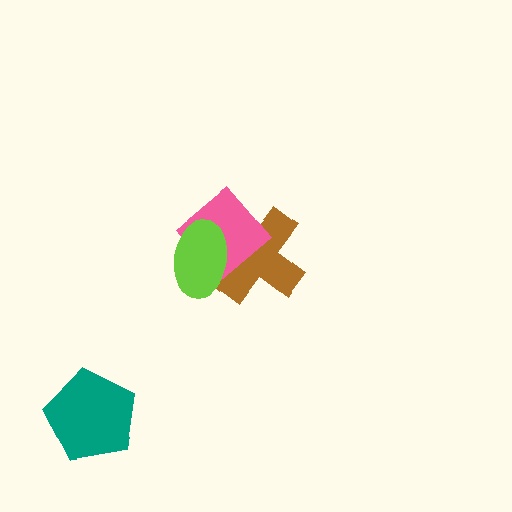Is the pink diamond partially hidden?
Yes, it is partially covered by another shape.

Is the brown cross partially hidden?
Yes, it is partially covered by another shape.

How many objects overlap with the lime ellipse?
2 objects overlap with the lime ellipse.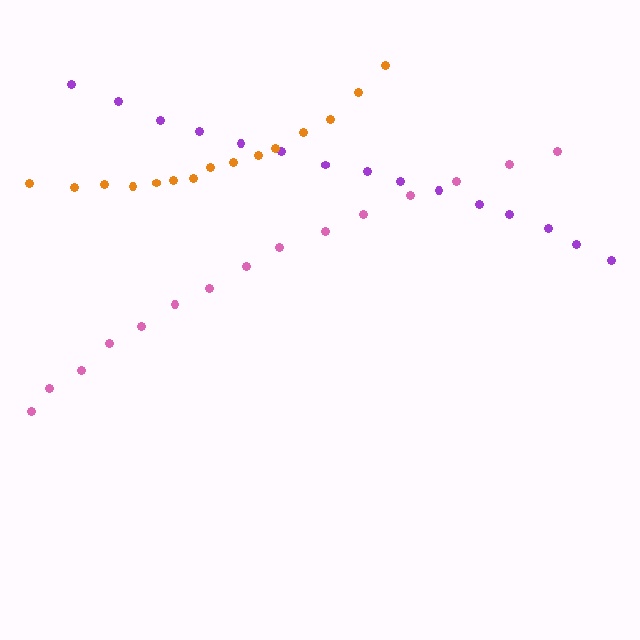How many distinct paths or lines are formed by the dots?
There are 3 distinct paths.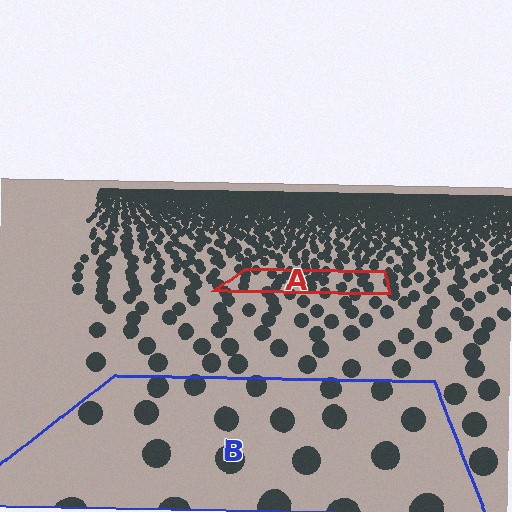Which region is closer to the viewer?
Region B is closer. The texture elements there are larger and more spread out.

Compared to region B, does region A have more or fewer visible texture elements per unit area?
Region A has more texture elements per unit area — they are packed more densely because it is farther away.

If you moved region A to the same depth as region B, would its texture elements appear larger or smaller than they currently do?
They would appear larger. At a closer depth, the same texture elements are projected at a bigger on-screen size.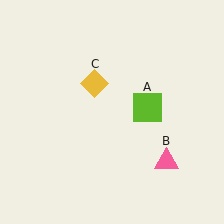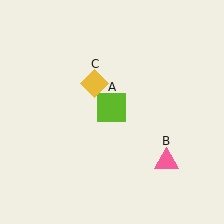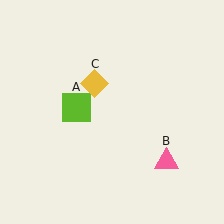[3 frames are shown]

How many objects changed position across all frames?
1 object changed position: lime square (object A).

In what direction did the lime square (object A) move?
The lime square (object A) moved left.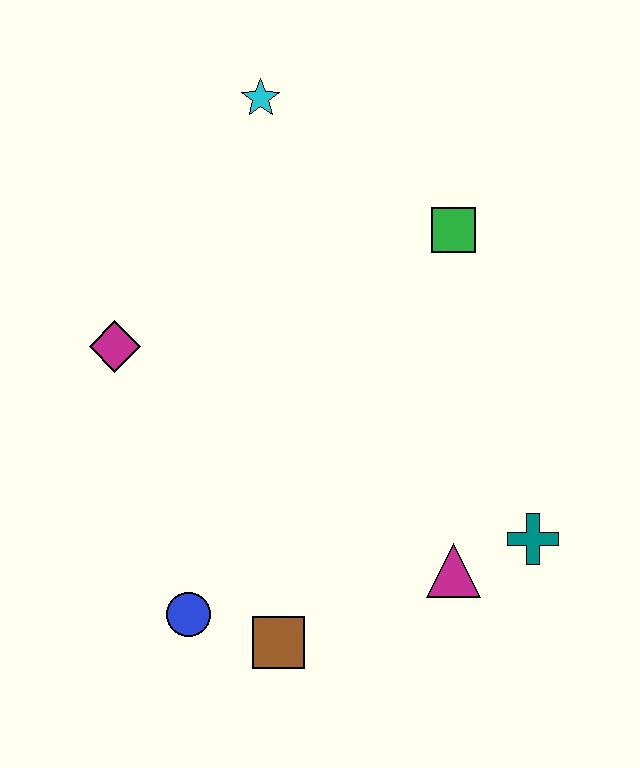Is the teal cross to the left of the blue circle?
No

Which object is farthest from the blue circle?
The cyan star is farthest from the blue circle.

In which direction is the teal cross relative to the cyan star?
The teal cross is below the cyan star.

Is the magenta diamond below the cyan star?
Yes